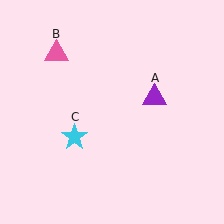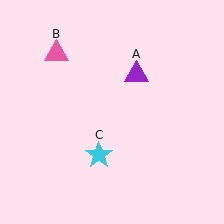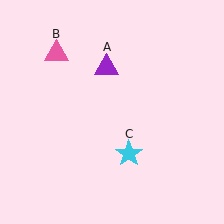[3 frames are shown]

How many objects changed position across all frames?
2 objects changed position: purple triangle (object A), cyan star (object C).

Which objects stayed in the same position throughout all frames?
Pink triangle (object B) remained stationary.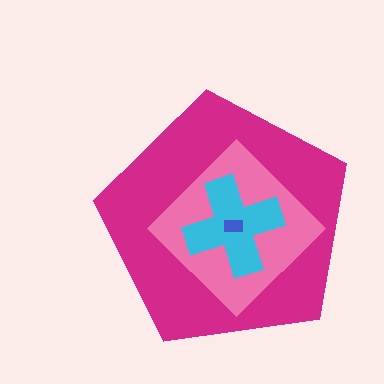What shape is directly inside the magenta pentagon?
The pink diamond.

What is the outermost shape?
The magenta pentagon.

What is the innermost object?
The blue rectangle.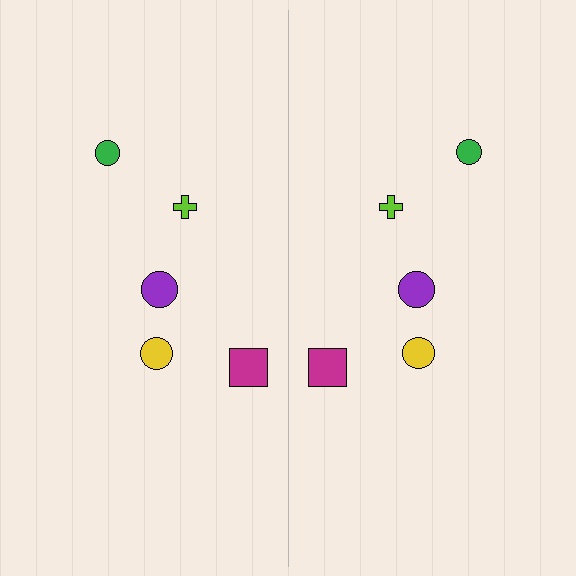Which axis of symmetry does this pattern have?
The pattern has a vertical axis of symmetry running through the center of the image.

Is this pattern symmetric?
Yes, this pattern has bilateral (reflection) symmetry.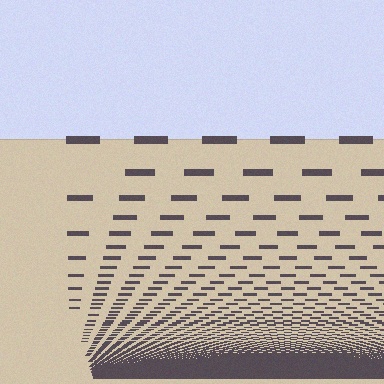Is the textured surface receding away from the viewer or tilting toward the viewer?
The surface appears to tilt toward the viewer. Texture elements get larger and sparser toward the top.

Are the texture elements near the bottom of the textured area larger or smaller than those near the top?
Smaller. The gradient is inverted — elements near the bottom are smaller and denser.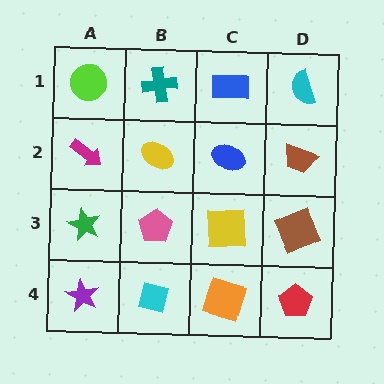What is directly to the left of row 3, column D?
A yellow square.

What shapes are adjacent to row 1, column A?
A magenta arrow (row 2, column A), a teal cross (row 1, column B).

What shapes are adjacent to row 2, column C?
A blue rectangle (row 1, column C), a yellow square (row 3, column C), a yellow ellipse (row 2, column B), a brown trapezoid (row 2, column D).